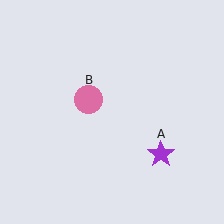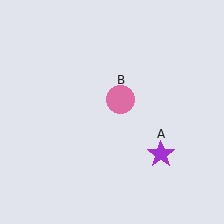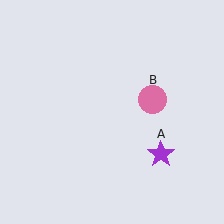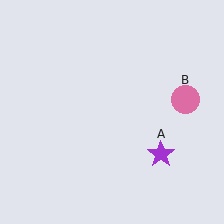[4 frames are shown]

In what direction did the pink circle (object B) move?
The pink circle (object B) moved right.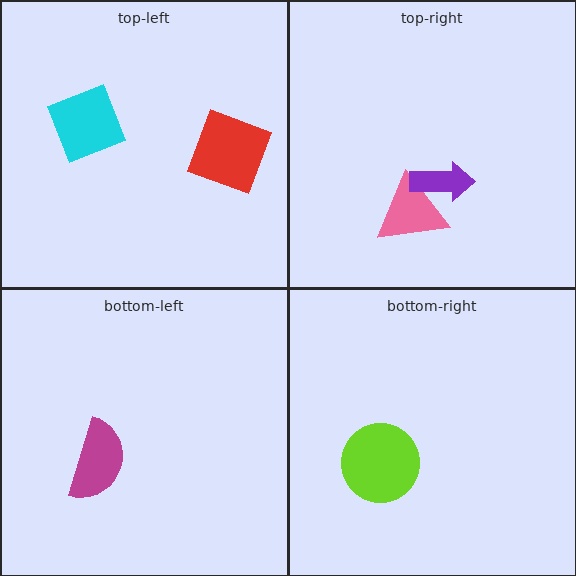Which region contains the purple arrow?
The top-right region.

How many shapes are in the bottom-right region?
1.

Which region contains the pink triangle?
The top-right region.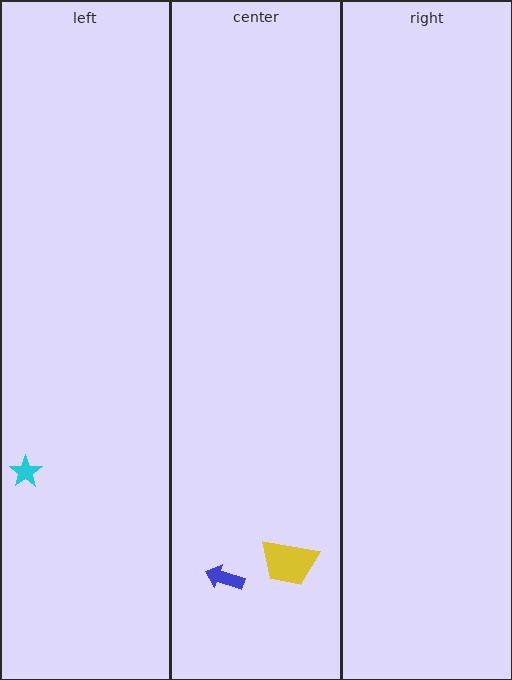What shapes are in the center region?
The yellow trapezoid, the blue arrow.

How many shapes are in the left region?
1.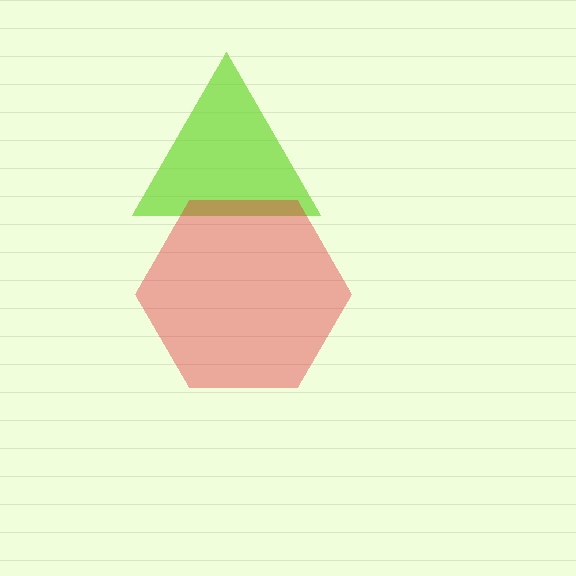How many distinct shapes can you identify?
There are 2 distinct shapes: a lime triangle, a red hexagon.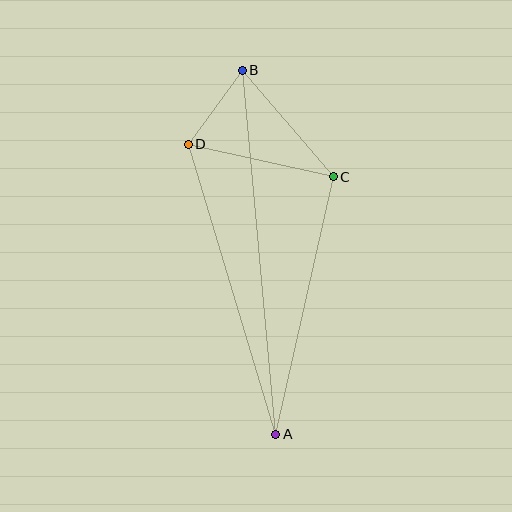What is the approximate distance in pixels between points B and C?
The distance between B and C is approximately 140 pixels.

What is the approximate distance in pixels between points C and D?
The distance between C and D is approximately 149 pixels.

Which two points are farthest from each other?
Points A and B are farthest from each other.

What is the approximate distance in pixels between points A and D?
The distance between A and D is approximately 303 pixels.